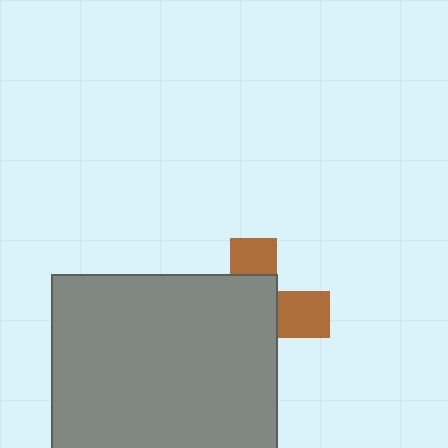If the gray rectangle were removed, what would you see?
You would see the complete brown cross.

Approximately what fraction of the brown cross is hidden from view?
Roughly 66% of the brown cross is hidden behind the gray rectangle.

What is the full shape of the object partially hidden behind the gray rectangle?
The partially hidden object is a brown cross.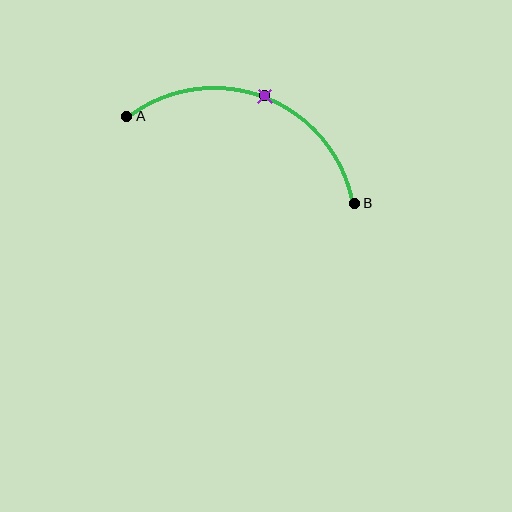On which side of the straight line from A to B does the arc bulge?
The arc bulges above the straight line connecting A and B.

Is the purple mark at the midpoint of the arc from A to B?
Yes. The purple mark lies on the arc at equal arc-length from both A and B — it is the arc midpoint.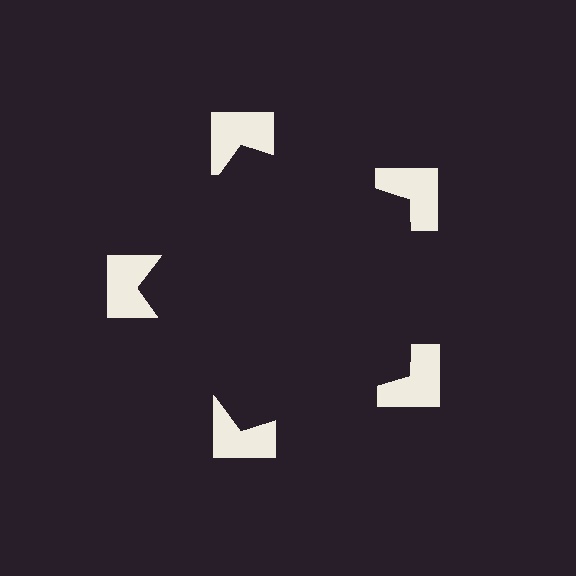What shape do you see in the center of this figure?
An illusory pentagon — its edges are inferred from the aligned wedge cuts in the notched squares, not physically drawn.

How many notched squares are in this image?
There are 5 — one at each vertex of the illusory pentagon.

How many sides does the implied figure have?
5 sides.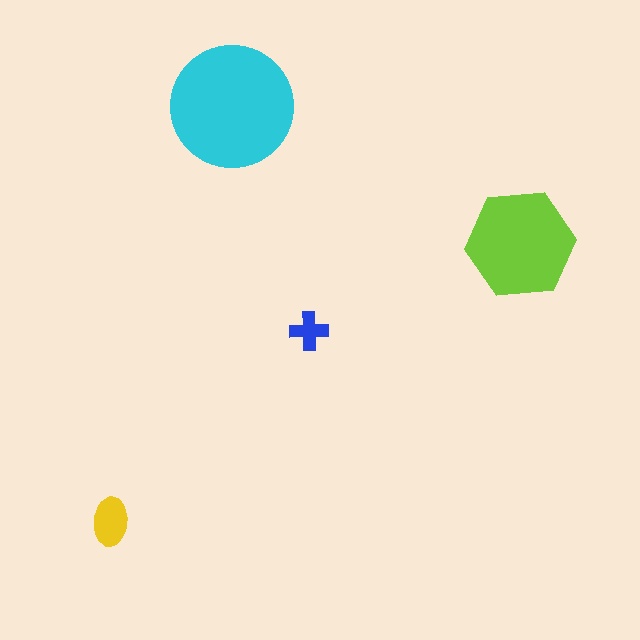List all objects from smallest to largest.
The blue cross, the yellow ellipse, the lime hexagon, the cyan circle.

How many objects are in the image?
There are 4 objects in the image.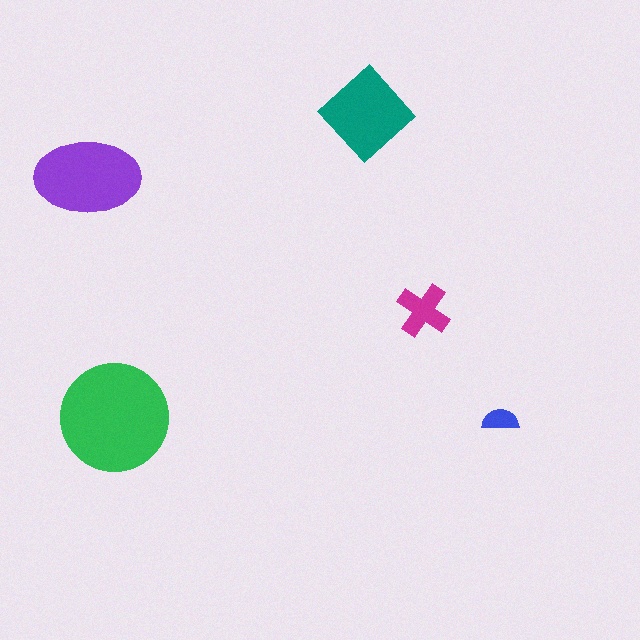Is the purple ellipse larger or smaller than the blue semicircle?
Larger.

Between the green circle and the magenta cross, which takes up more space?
The green circle.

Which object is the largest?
The green circle.